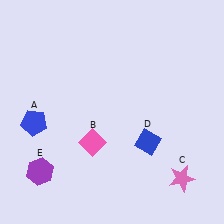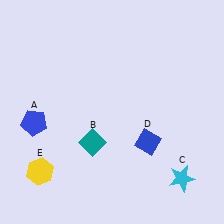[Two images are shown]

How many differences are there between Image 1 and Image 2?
There are 3 differences between the two images.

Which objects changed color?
B changed from pink to teal. C changed from pink to cyan. E changed from purple to yellow.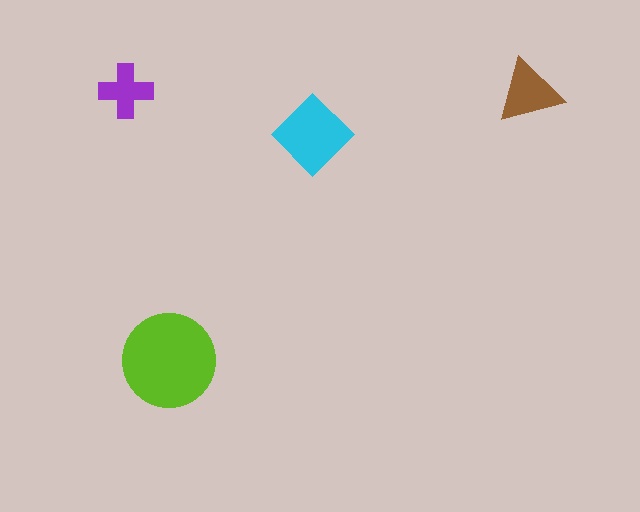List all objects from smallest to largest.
The purple cross, the brown triangle, the cyan diamond, the lime circle.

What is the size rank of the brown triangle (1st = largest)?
3rd.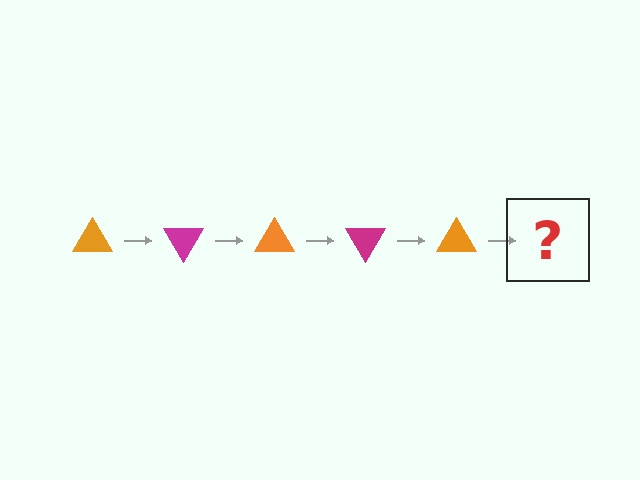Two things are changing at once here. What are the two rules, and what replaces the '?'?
The two rules are that it rotates 60 degrees each step and the color cycles through orange and magenta. The '?' should be a magenta triangle, rotated 300 degrees from the start.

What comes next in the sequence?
The next element should be a magenta triangle, rotated 300 degrees from the start.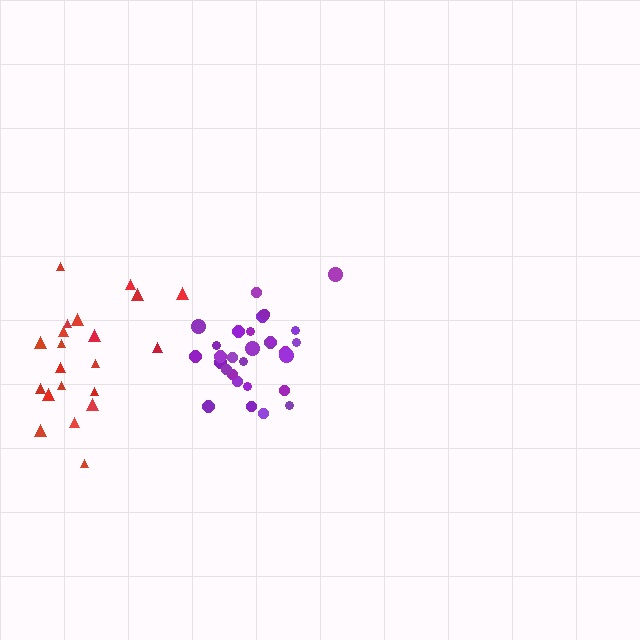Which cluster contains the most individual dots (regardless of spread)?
Purple (29).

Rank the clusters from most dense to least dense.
purple, red.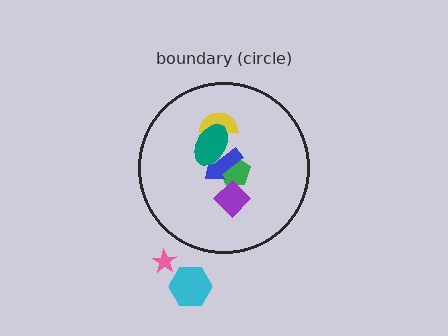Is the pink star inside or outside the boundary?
Outside.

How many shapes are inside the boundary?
5 inside, 2 outside.